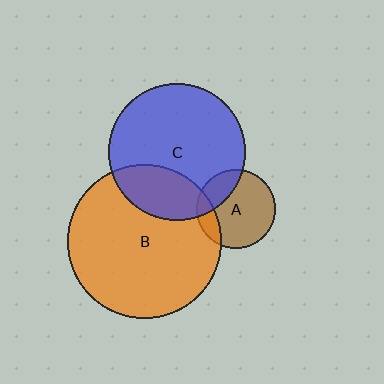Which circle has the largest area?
Circle B (orange).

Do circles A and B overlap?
Yes.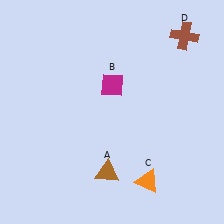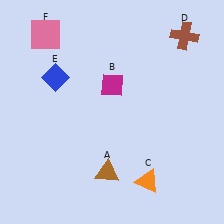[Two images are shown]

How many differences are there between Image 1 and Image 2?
There are 2 differences between the two images.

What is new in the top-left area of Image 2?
A blue diamond (E) was added in the top-left area of Image 2.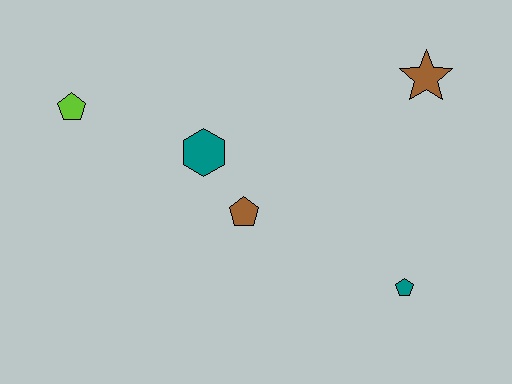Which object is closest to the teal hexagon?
The brown pentagon is closest to the teal hexagon.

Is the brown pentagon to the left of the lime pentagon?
No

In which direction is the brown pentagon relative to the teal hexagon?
The brown pentagon is below the teal hexagon.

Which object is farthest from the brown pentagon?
The brown star is farthest from the brown pentagon.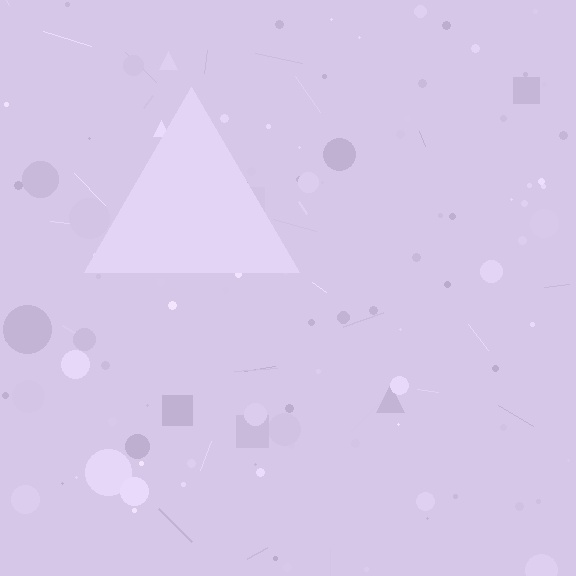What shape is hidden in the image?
A triangle is hidden in the image.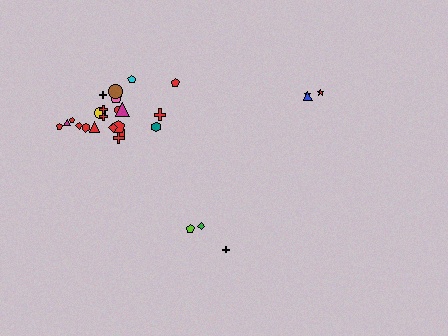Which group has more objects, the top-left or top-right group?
The top-left group.